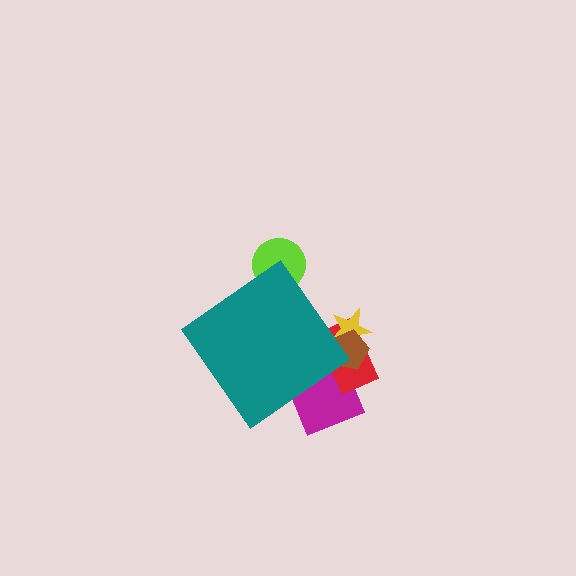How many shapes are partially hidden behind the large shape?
5 shapes are partially hidden.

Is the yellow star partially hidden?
Yes, the yellow star is partially hidden behind the teal diamond.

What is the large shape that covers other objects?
A teal diamond.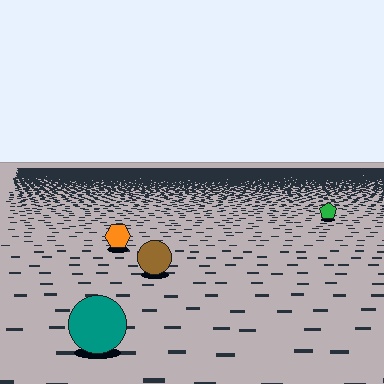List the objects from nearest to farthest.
From nearest to farthest: the teal circle, the brown circle, the orange hexagon, the green pentagon.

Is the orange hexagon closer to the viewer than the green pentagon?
Yes. The orange hexagon is closer — you can tell from the texture gradient: the ground texture is coarser near it.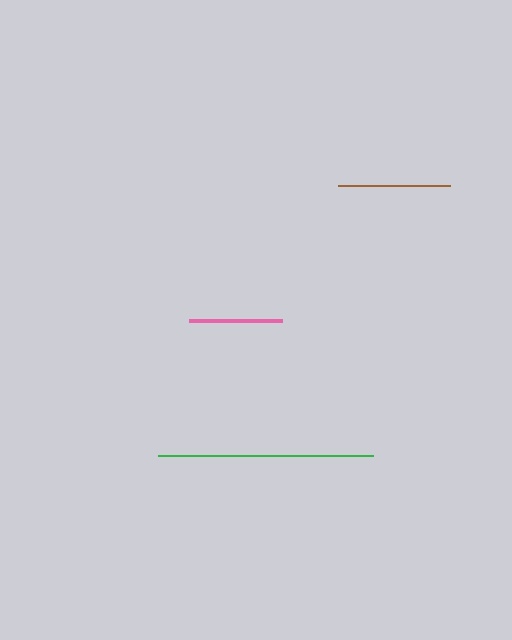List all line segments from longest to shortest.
From longest to shortest: green, brown, pink.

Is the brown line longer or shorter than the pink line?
The brown line is longer than the pink line.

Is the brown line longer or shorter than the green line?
The green line is longer than the brown line.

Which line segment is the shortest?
The pink line is the shortest at approximately 93 pixels.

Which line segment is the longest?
The green line is the longest at approximately 215 pixels.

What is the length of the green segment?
The green segment is approximately 215 pixels long.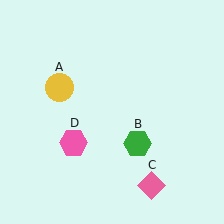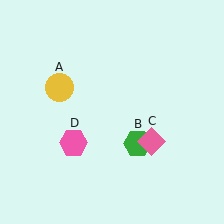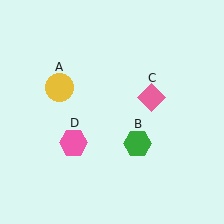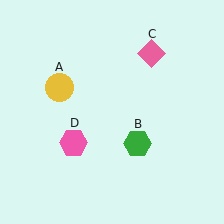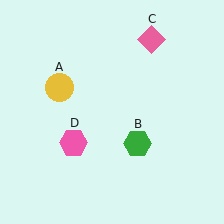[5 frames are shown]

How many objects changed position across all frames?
1 object changed position: pink diamond (object C).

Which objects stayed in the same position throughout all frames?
Yellow circle (object A) and green hexagon (object B) and pink hexagon (object D) remained stationary.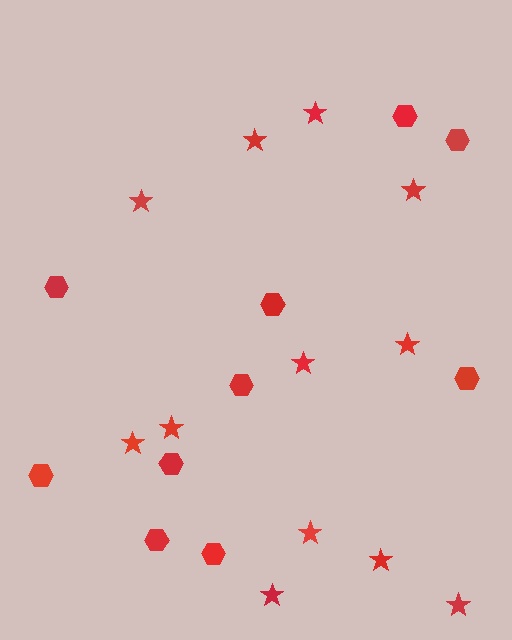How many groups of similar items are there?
There are 2 groups: one group of hexagons (10) and one group of stars (12).